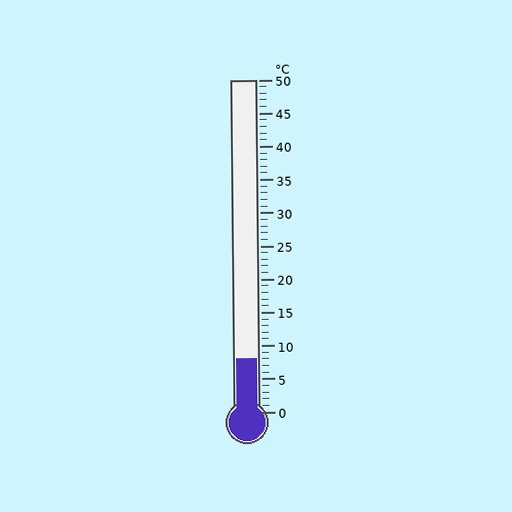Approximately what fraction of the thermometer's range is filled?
The thermometer is filled to approximately 15% of its range.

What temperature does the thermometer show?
The thermometer shows approximately 8°C.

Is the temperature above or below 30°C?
The temperature is below 30°C.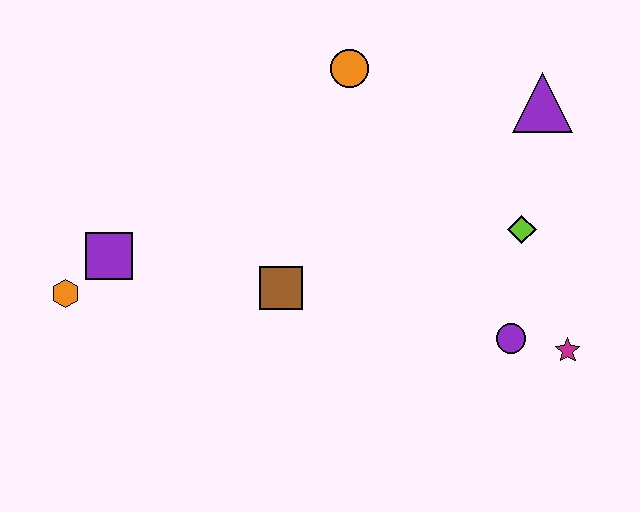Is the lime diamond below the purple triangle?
Yes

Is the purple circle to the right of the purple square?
Yes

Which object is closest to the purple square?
The orange hexagon is closest to the purple square.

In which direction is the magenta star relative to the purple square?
The magenta star is to the right of the purple square.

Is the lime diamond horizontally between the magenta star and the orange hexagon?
Yes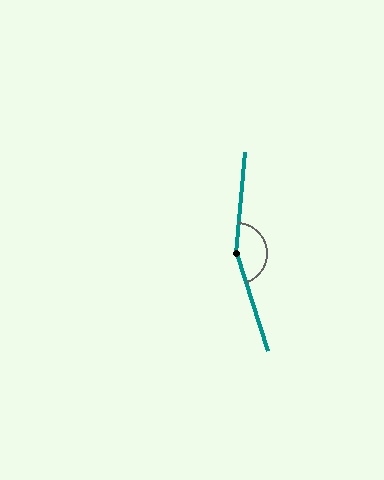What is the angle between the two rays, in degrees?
Approximately 158 degrees.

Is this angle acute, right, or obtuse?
It is obtuse.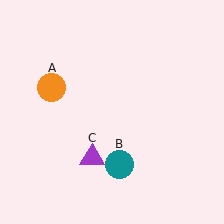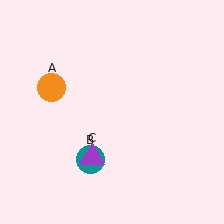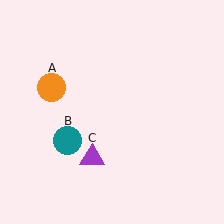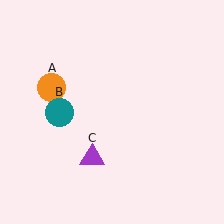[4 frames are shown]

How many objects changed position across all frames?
1 object changed position: teal circle (object B).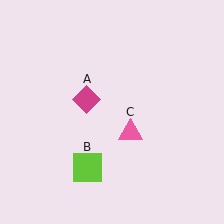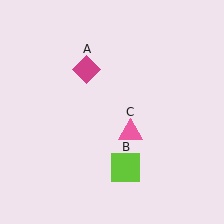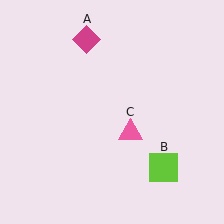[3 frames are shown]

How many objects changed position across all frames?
2 objects changed position: magenta diamond (object A), lime square (object B).